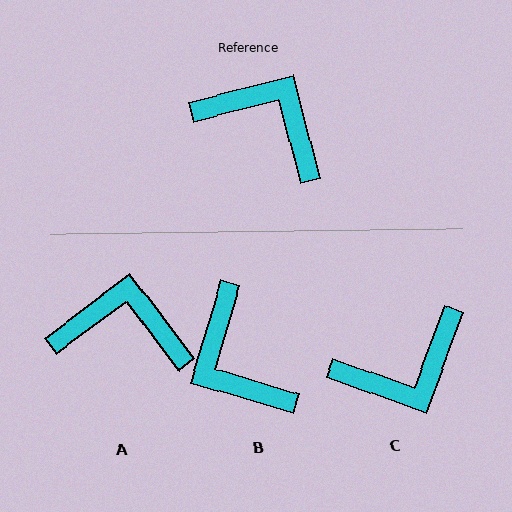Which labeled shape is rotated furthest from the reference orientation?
B, about 149 degrees away.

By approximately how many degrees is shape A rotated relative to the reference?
Approximately 23 degrees counter-clockwise.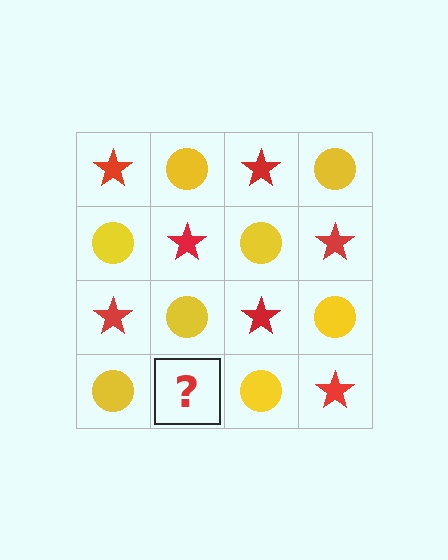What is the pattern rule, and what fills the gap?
The rule is that it alternates red star and yellow circle in a checkerboard pattern. The gap should be filled with a red star.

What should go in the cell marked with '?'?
The missing cell should contain a red star.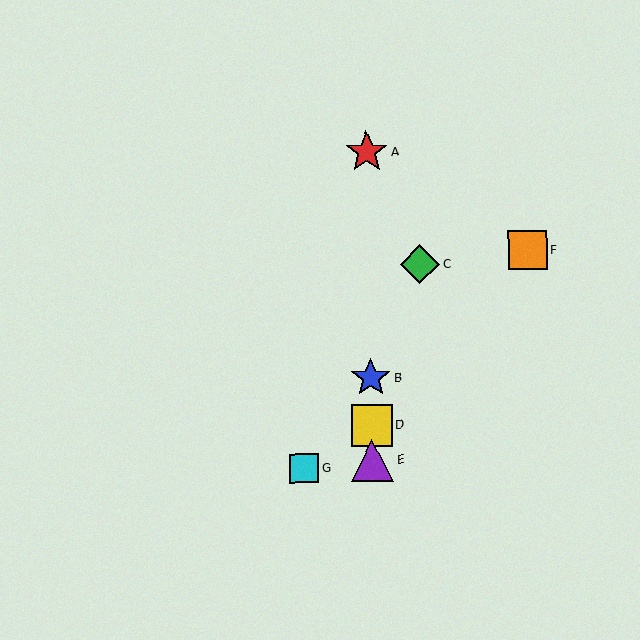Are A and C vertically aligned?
No, A is at x≈367 and C is at x≈420.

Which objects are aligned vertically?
Objects A, B, D, E are aligned vertically.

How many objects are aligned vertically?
4 objects (A, B, D, E) are aligned vertically.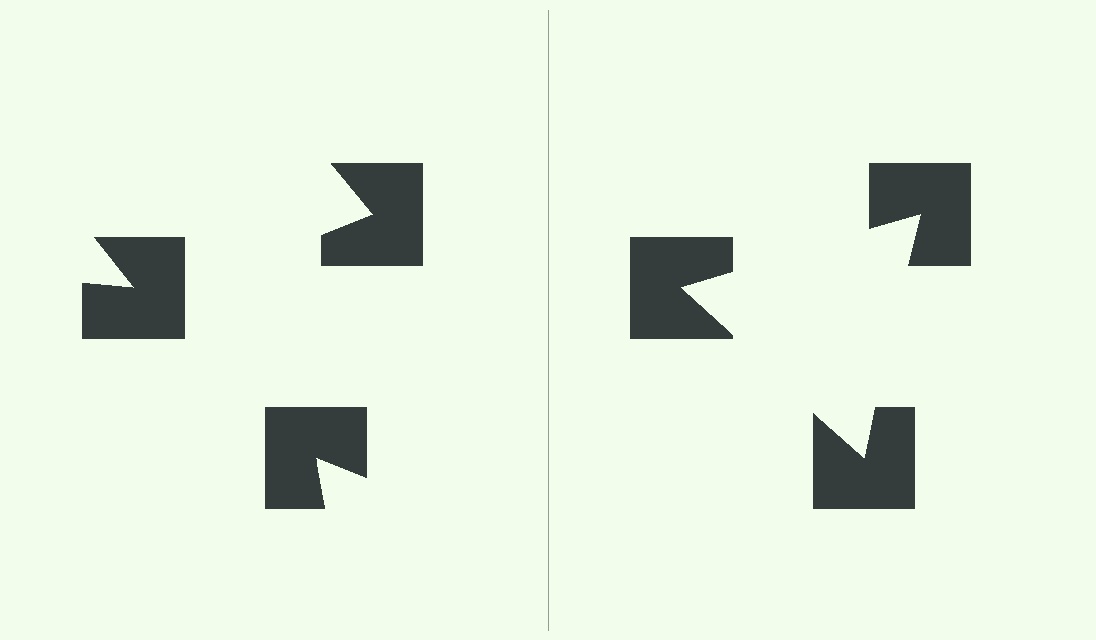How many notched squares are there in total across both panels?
6 — 3 on each side.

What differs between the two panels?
The notched squares are positioned identically on both sides; only the wedge orientations differ. On the right they align to a triangle; on the left they are misaligned.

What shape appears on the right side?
An illusory triangle.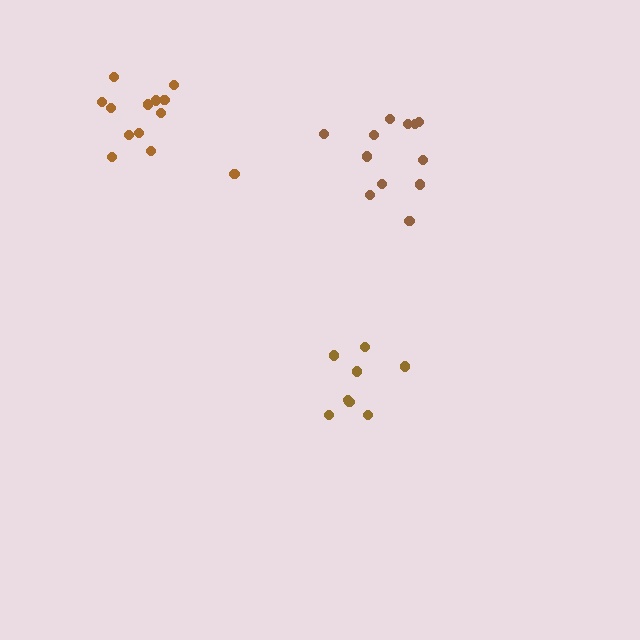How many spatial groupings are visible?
There are 3 spatial groupings.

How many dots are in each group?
Group 1: 12 dots, Group 2: 8 dots, Group 3: 13 dots (33 total).